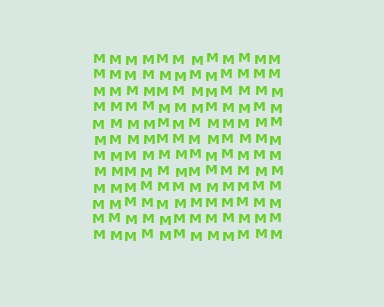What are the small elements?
The small elements are letter M's.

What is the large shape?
The large shape is a square.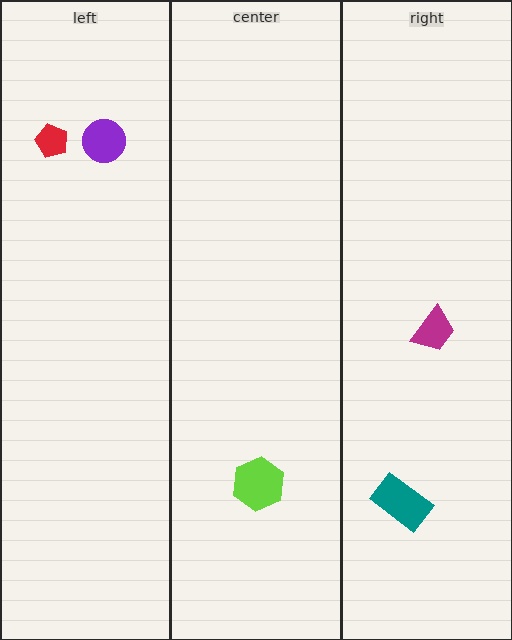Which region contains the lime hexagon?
The center region.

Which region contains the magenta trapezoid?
The right region.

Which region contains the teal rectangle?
The right region.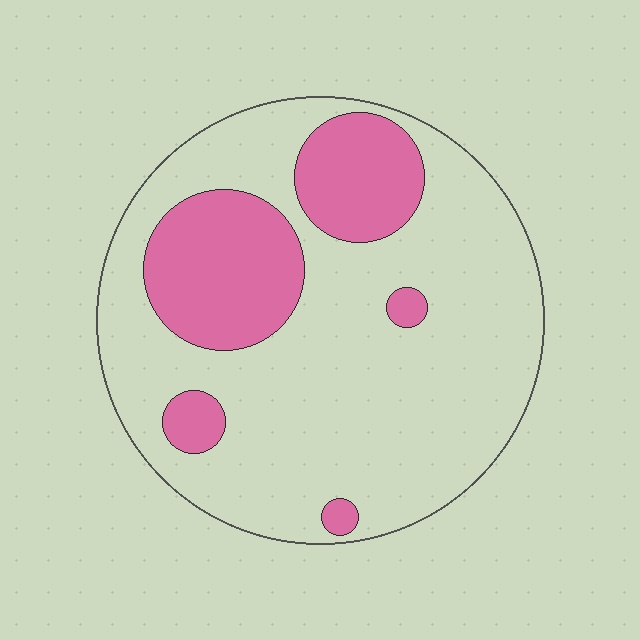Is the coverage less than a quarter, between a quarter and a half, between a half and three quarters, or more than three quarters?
Between a quarter and a half.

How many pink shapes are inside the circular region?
5.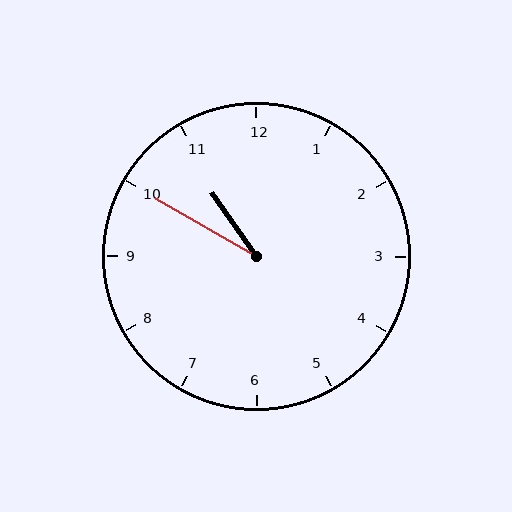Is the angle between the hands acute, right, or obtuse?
It is acute.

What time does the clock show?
10:50.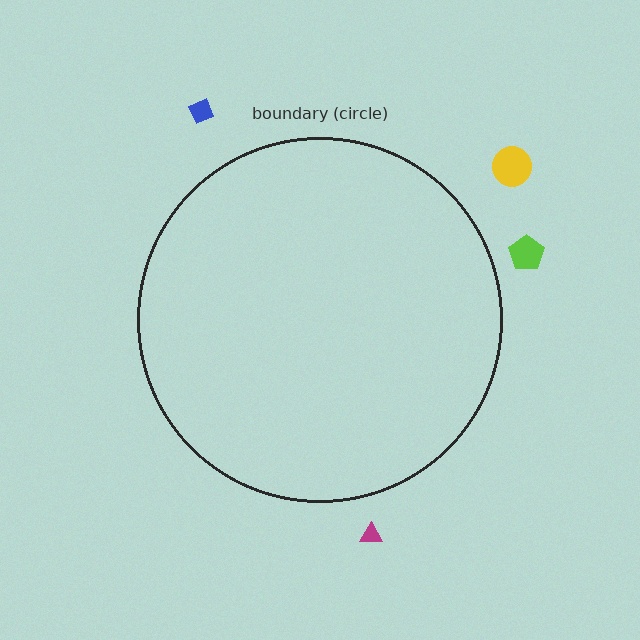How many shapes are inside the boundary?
0 inside, 4 outside.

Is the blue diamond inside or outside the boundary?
Outside.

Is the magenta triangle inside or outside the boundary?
Outside.